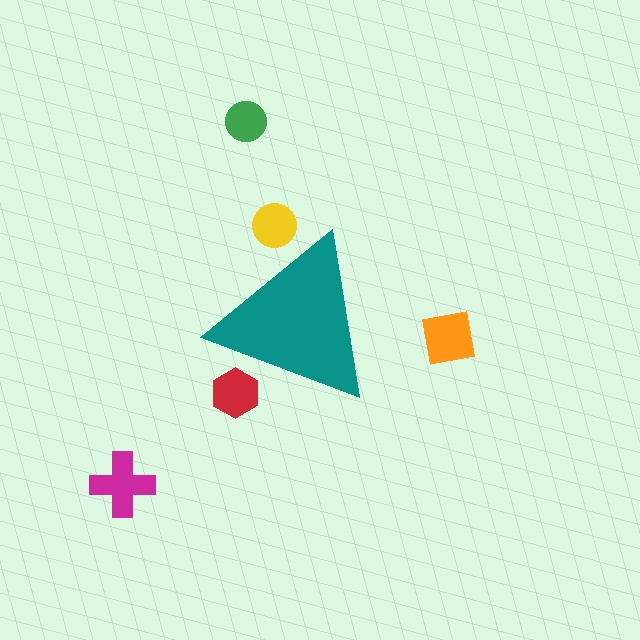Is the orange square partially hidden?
No, the orange square is fully visible.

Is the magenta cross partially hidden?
No, the magenta cross is fully visible.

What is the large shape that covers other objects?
A teal triangle.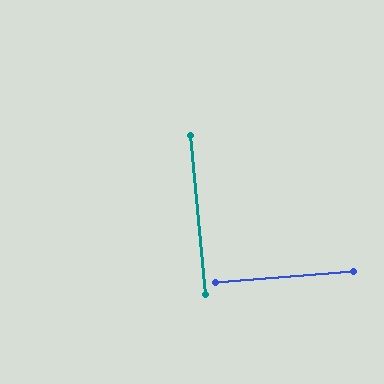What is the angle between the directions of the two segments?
Approximately 89 degrees.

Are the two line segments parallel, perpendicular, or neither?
Perpendicular — they meet at approximately 89°.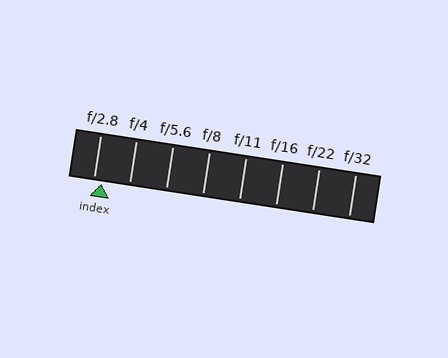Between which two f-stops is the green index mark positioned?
The index mark is between f/2.8 and f/4.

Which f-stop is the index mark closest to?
The index mark is closest to f/2.8.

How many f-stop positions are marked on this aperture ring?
There are 8 f-stop positions marked.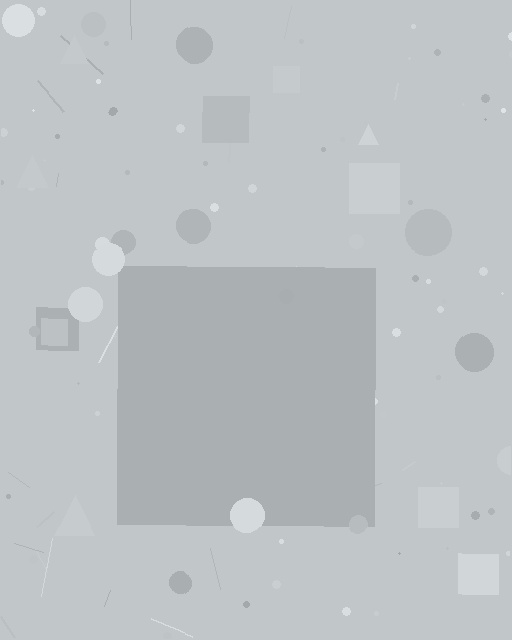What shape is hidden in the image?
A square is hidden in the image.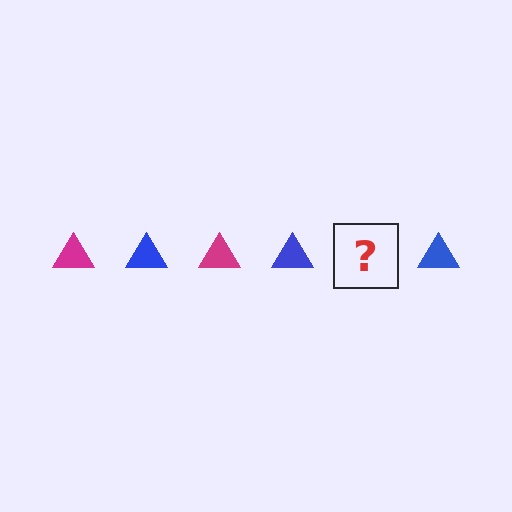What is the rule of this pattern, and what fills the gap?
The rule is that the pattern cycles through magenta, blue triangles. The gap should be filled with a magenta triangle.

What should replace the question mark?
The question mark should be replaced with a magenta triangle.